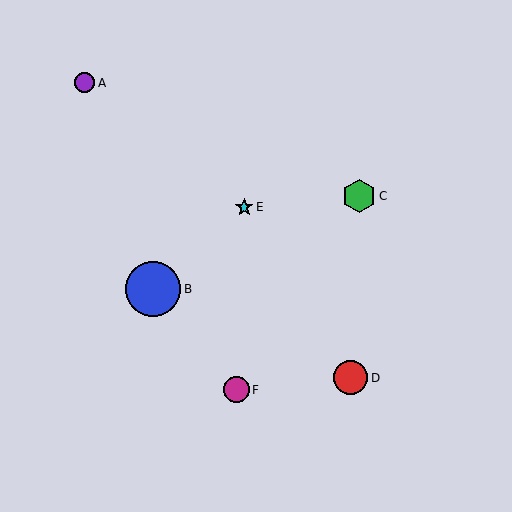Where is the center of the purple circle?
The center of the purple circle is at (84, 83).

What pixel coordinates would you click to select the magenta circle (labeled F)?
Click at (236, 390) to select the magenta circle F.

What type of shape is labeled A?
Shape A is a purple circle.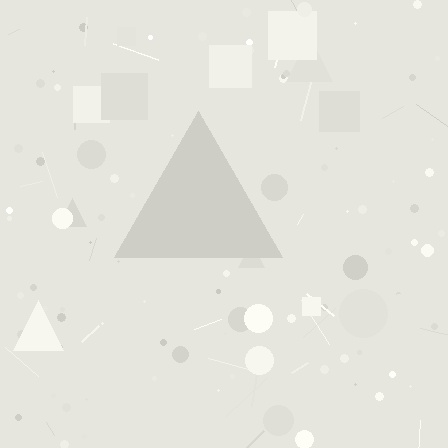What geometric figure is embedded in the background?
A triangle is embedded in the background.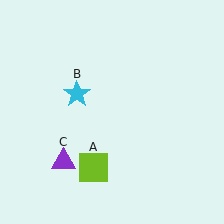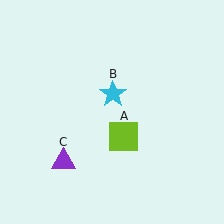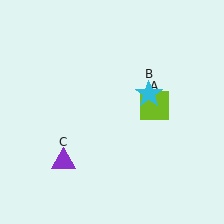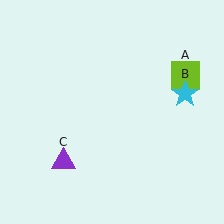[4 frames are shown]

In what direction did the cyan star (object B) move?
The cyan star (object B) moved right.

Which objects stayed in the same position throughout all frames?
Purple triangle (object C) remained stationary.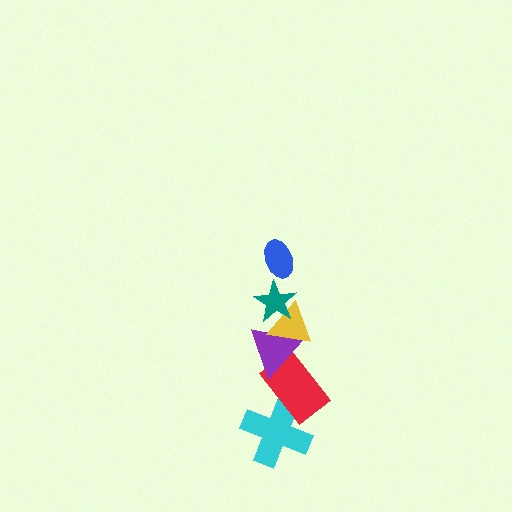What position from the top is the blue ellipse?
The blue ellipse is 1st from the top.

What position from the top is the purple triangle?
The purple triangle is 4th from the top.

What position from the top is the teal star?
The teal star is 2nd from the top.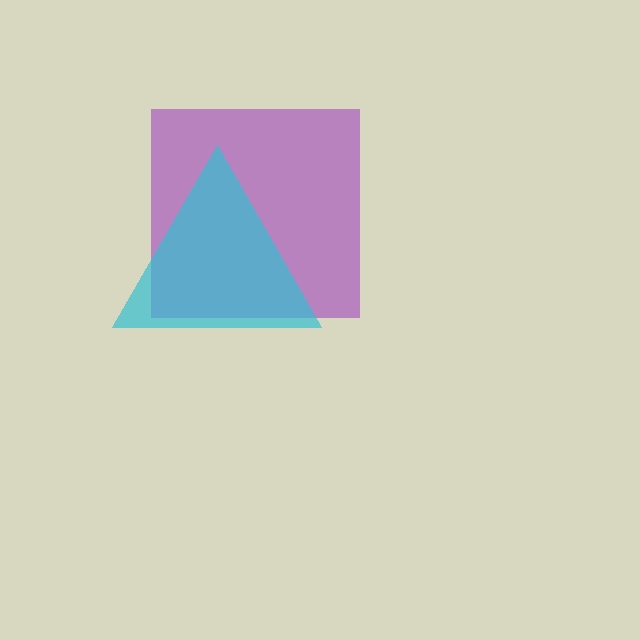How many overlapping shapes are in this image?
There are 2 overlapping shapes in the image.